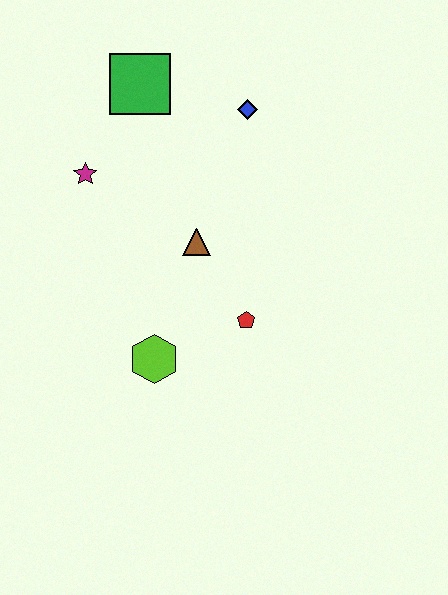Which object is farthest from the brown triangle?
The green square is farthest from the brown triangle.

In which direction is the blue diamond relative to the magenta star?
The blue diamond is to the right of the magenta star.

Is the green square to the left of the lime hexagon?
Yes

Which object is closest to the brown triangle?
The red pentagon is closest to the brown triangle.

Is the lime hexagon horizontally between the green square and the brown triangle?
Yes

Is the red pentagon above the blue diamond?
No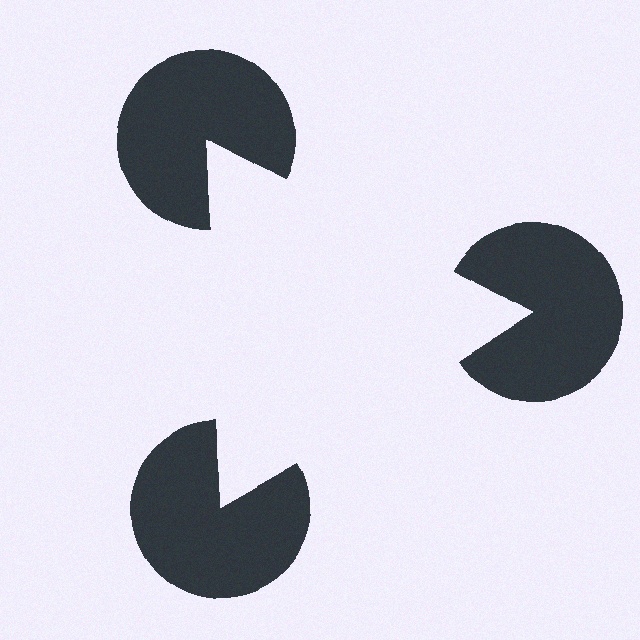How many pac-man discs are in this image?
There are 3 — one at each vertex of the illusory triangle.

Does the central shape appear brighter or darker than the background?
It typically appears slightly brighter than the background, even though no actual brightness change is drawn.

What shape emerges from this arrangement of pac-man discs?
An illusory triangle — its edges are inferred from the aligned wedge cuts in the pac-man discs, not physically drawn.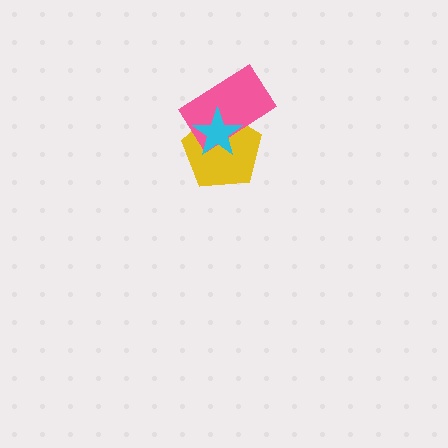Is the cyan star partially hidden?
No, no other shape covers it.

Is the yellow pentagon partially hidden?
Yes, it is partially covered by another shape.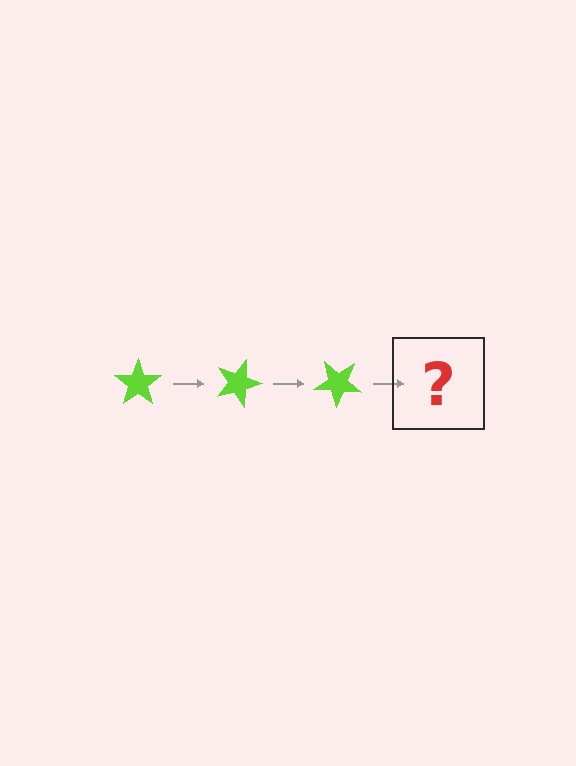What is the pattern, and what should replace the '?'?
The pattern is that the star rotates 20 degrees each step. The '?' should be a lime star rotated 60 degrees.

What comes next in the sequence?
The next element should be a lime star rotated 60 degrees.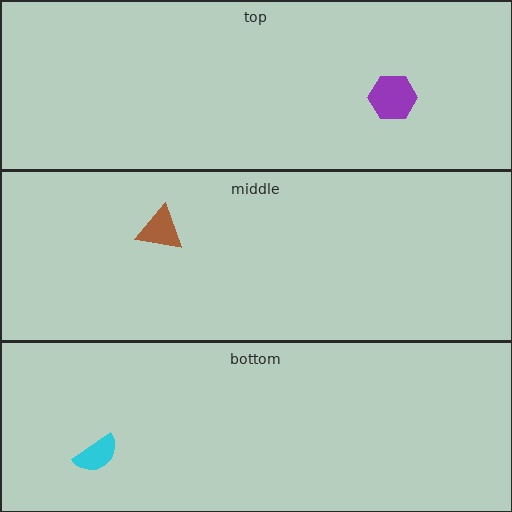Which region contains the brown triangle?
The middle region.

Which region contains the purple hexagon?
The top region.